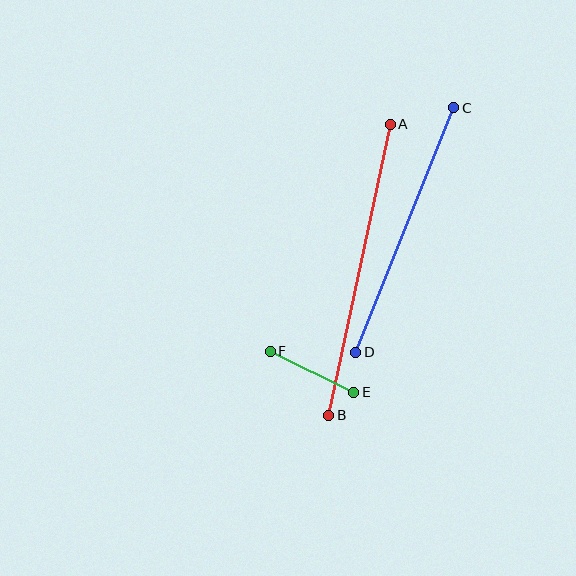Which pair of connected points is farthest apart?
Points A and B are farthest apart.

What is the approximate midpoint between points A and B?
The midpoint is at approximately (359, 270) pixels.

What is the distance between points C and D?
The distance is approximately 263 pixels.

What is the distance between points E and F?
The distance is approximately 93 pixels.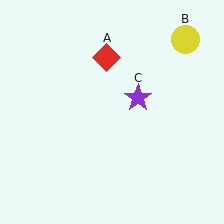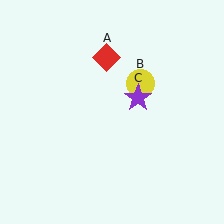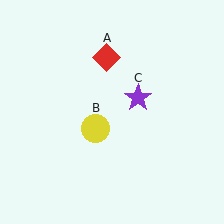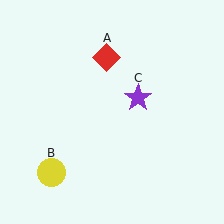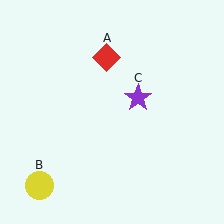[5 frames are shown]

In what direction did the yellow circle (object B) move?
The yellow circle (object B) moved down and to the left.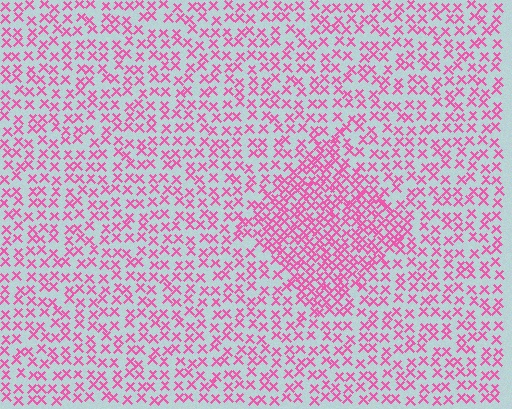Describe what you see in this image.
The image contains small pink elements arranged at two different densities. A diamond-shaped region is visible where the elements are more densely packed than the surrounding area.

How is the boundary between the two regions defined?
The boundary is defined by a change in element density (approximately 2.0x ratio). All elements are the same color, size, and shape.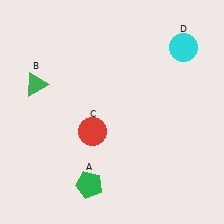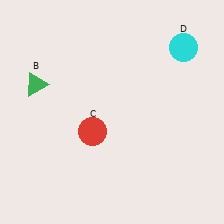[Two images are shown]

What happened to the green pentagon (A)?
The green pentagon (A) was removed in Image 2. It was in the bottom-left area of Image 1.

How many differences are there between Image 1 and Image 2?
There is 1 difference between the two images.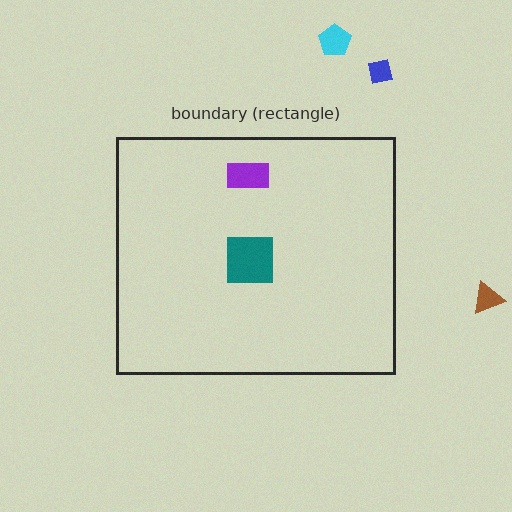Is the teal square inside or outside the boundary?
Inside.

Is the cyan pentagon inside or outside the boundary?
Outside.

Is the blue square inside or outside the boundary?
Outside.